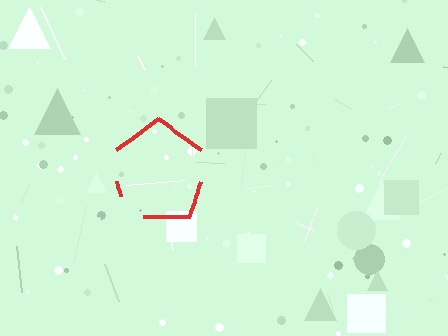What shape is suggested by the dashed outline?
The dashed outline suggests a pentagon.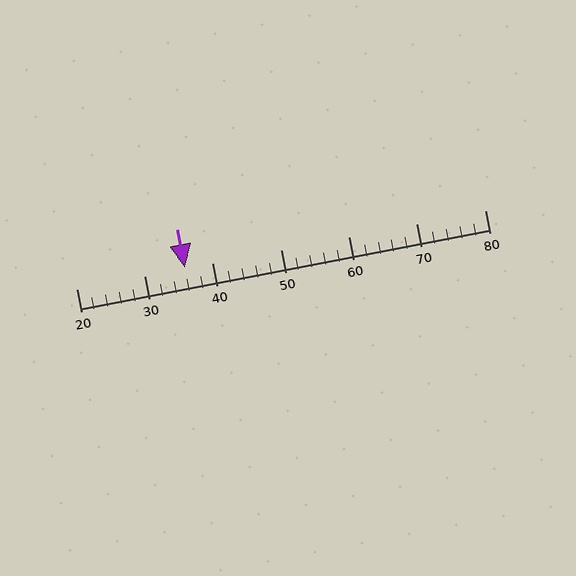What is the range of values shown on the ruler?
The ruler shows values from 20 to 80.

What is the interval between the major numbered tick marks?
The major tick marks are spaced 10 units apart.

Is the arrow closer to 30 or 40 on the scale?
The arrow is closer to 40.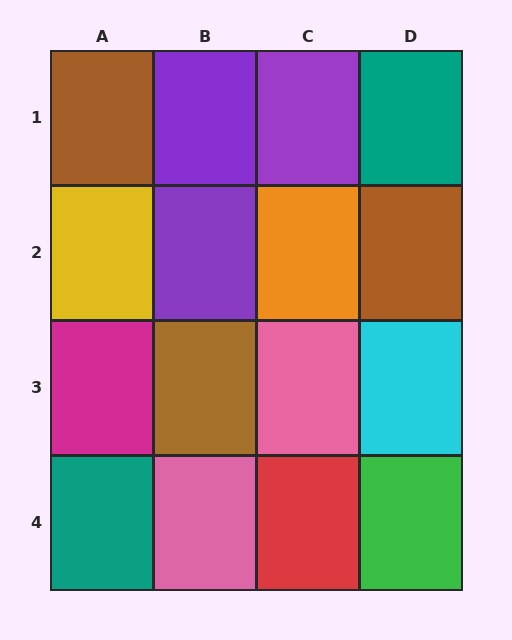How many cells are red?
1 cell is red.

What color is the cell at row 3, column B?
Brown.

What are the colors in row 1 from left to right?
Brown, purple, purple, teal.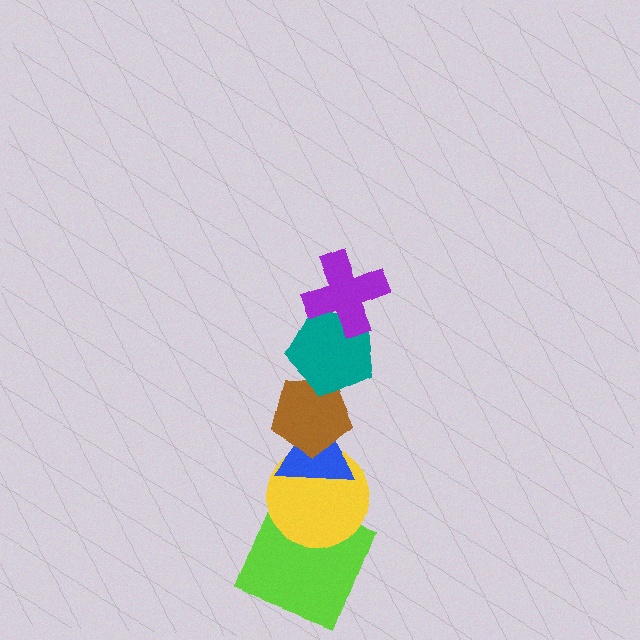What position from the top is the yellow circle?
The yellow circle is 5th from the top.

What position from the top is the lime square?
The lime square is 6th from the top.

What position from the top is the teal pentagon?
The teal pentagon is 2nd from the top.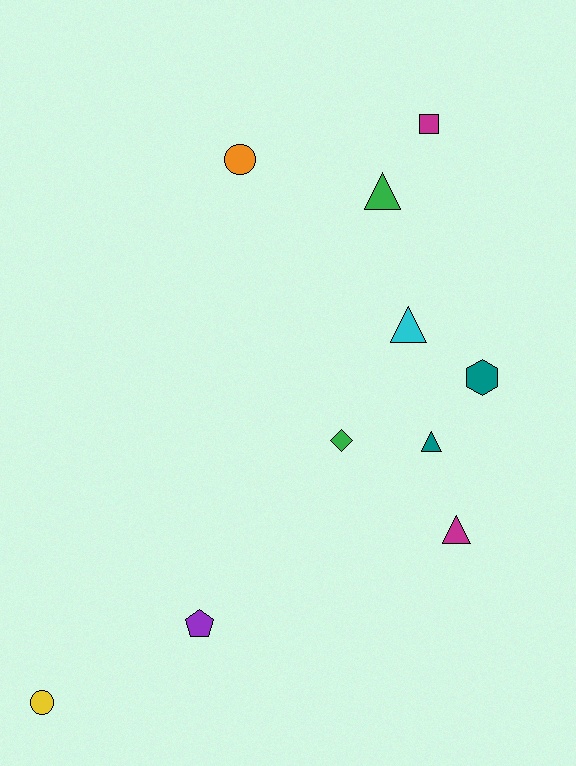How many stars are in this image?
There are no stars.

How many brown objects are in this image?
There are no brown objects.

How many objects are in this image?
There are 10 objects.